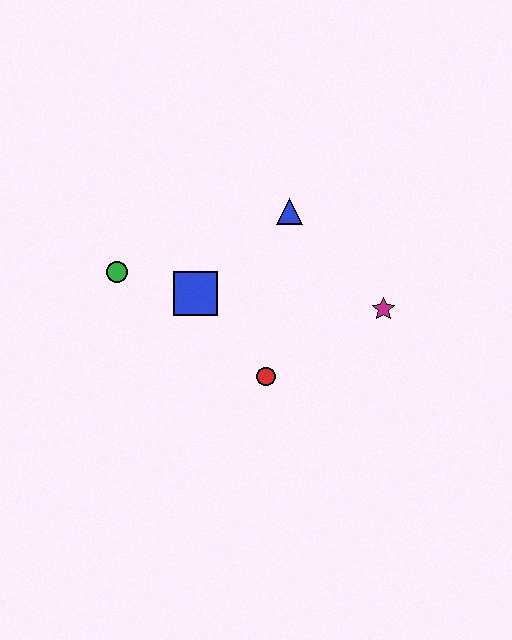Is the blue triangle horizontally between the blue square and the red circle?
No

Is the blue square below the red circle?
No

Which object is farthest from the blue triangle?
The green circle is farthest from the blue triangle.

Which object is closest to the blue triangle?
The blue square is closest to the blue triangle.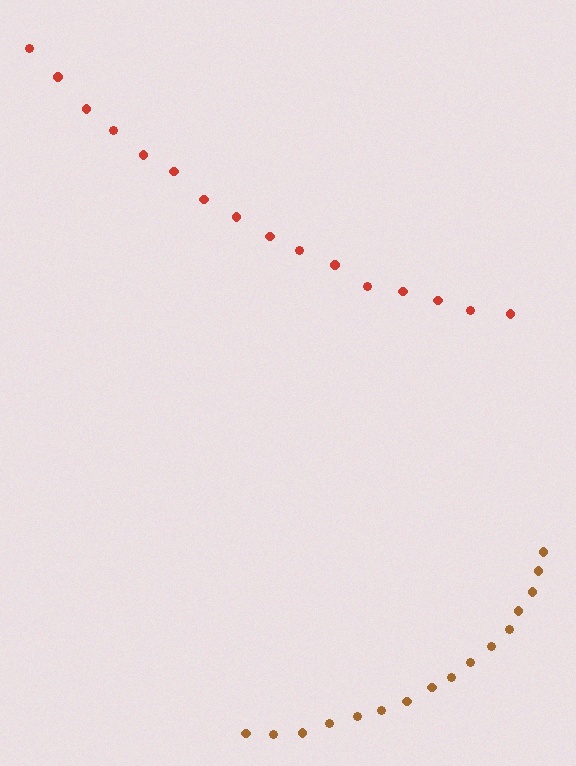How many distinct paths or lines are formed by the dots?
There are 2 distinct paths.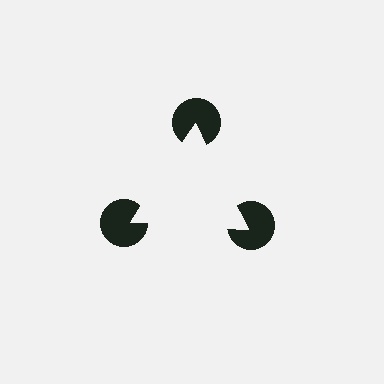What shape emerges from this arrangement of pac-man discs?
An illusory triangle — its edges are inferred from the aligned wedge cuts in the pac-man discs, not physically drawn.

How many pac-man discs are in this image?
There are 3 — one at each vertex of the illusory triangle.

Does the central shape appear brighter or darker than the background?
It typically appears slightly brighter than the background, even though no actual brightness change is drawn.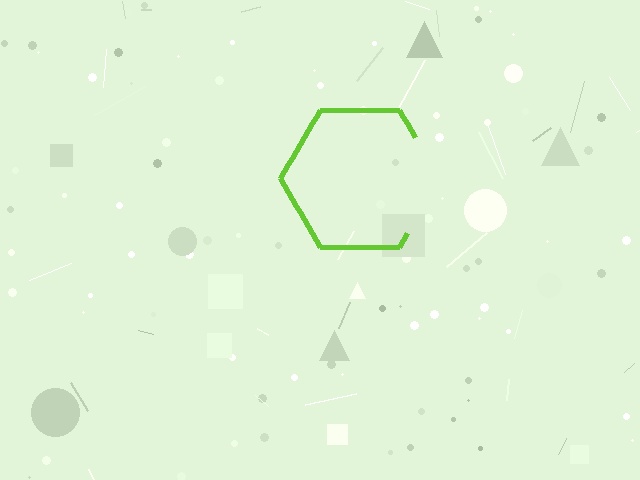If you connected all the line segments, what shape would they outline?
They would outline a hexagon.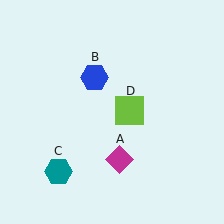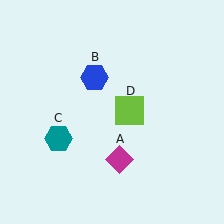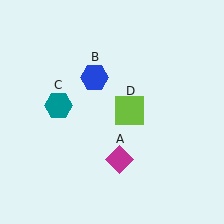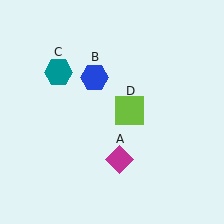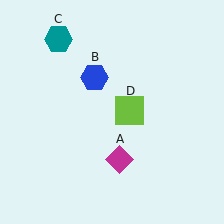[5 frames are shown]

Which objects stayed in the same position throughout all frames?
Magenta diamond (object A) and blue hexagon (object B) and lime square (object D) remained stationary.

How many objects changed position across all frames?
1 object changed position: teal hexagon (object C).